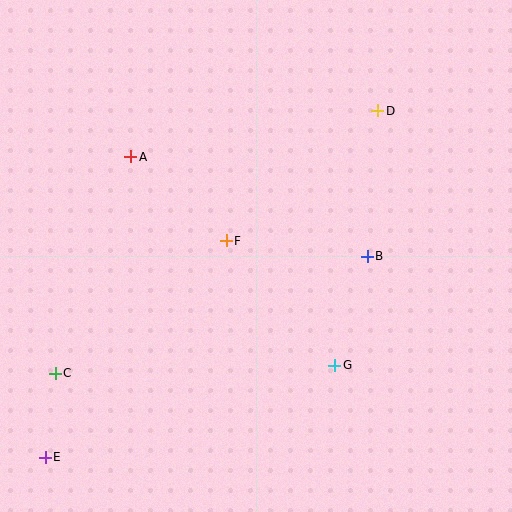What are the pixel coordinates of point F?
Point F is at (226, 241).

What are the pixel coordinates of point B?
Point B is at (367, 256).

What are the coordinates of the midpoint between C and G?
The midpoint between C and G is at (195, 369).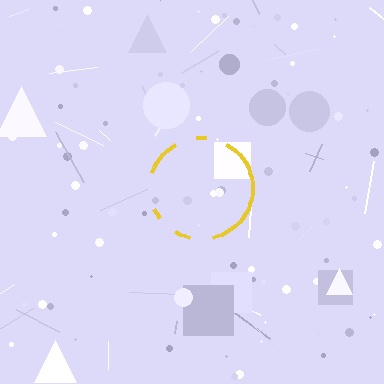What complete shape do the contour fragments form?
The contour fragments form a circle.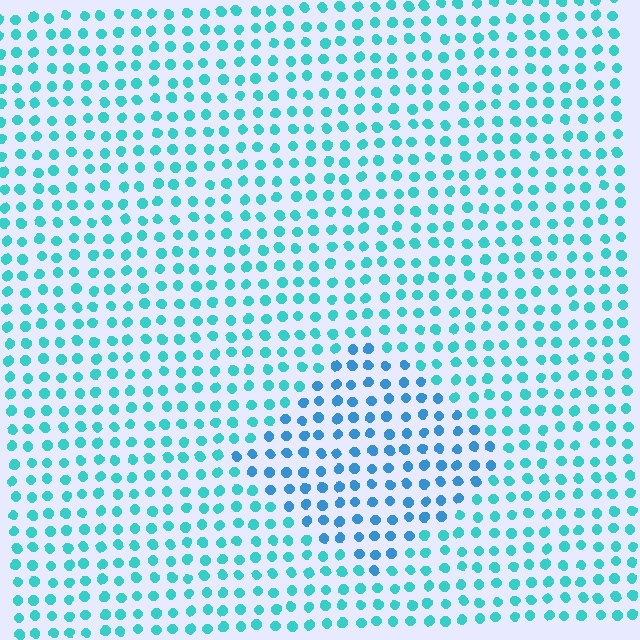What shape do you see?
I see a diamond.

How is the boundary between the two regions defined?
The boundary is defined purely by a slight shift in hue (about 27 degrees). Spacing, size, and orientation are identical on both sides.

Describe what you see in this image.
The image is filled with small cyan elements in a uniform arrangement. A diamond-shaped region is visible where the elements are tinted to a slightly different hue, forming a subtle color boundary.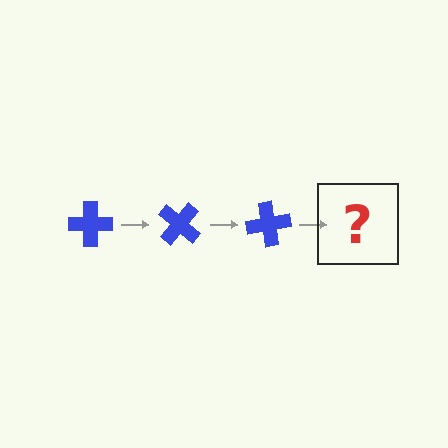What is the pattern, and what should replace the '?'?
The pattern is that the cross rotates 40 degrees each step. The '?' should be a blue cross rotated 120 degrees.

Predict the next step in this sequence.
The next step is a blue cross rotated 120 degrees.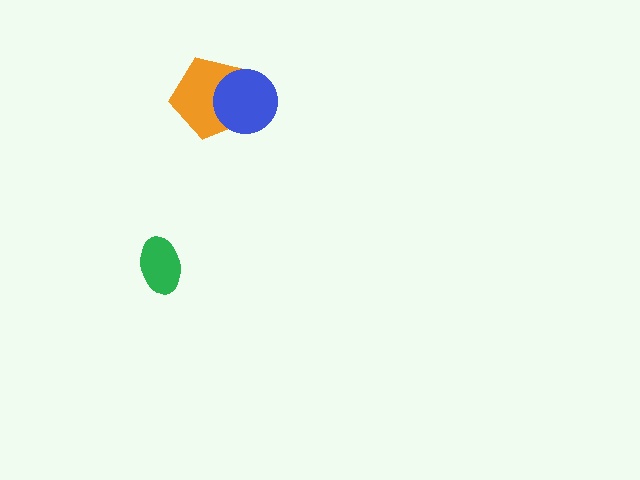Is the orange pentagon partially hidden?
Yes, it is partially covered by another shape.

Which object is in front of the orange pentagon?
The blue circle is in front of the orange pentagon.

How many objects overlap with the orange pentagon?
1 object overlaps with the orange pentagon.